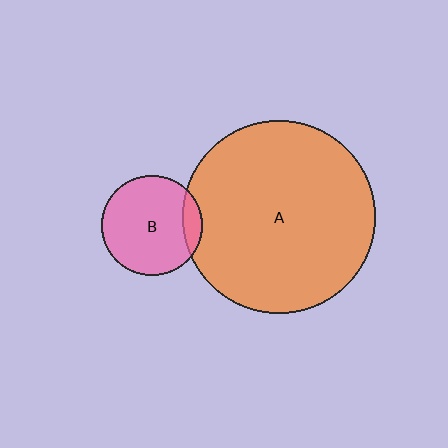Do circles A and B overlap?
Yes.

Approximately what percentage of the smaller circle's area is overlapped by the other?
Approximately 10%.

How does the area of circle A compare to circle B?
Approximately 3.7 times.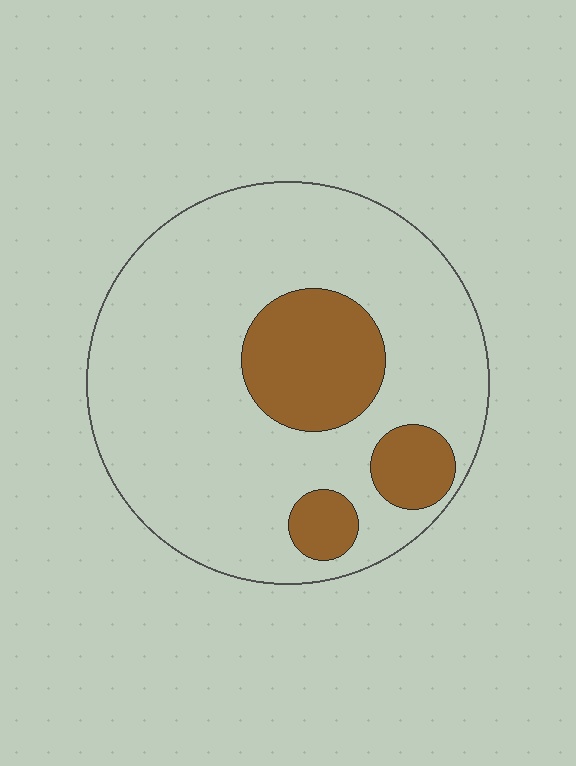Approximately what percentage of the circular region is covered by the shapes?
Approximately 20%.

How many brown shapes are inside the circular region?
3.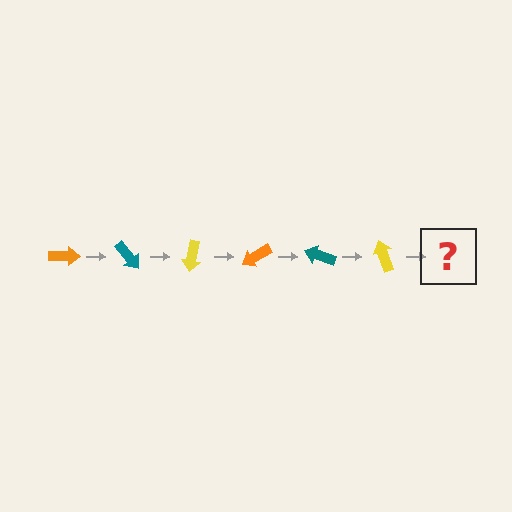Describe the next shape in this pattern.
It should be an orange arrow, rotated 300 degrees from the start.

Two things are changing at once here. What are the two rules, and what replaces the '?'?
The two rules are that it rotates 50 degrees each step and the color cycles through orange, teal, and yellow. The '?' should be an orange arrow, rotated 300 degrees from the start.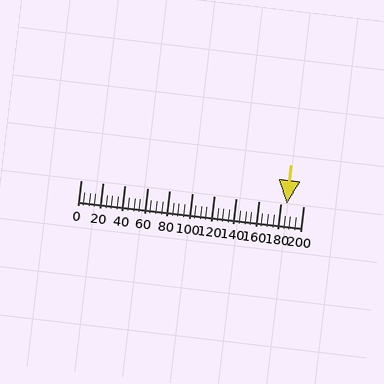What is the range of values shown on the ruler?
The ruler shows values from 0 to 200.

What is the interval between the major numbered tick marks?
The major tick marks are spaced 20 units apart.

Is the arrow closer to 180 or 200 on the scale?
The arrow is closer to 180.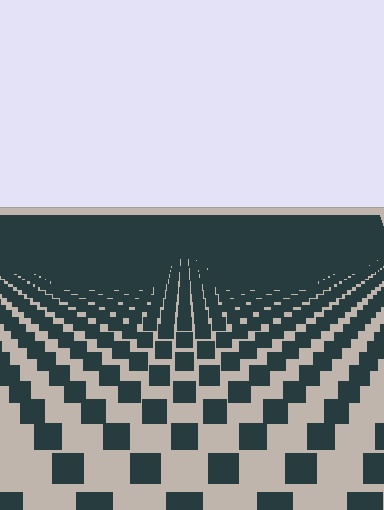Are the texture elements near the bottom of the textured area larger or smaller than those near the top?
Larger. Near the bottom, elements are closer to the viewer and appear at a bigger on-screen size.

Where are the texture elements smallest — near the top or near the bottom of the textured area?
Near the top.